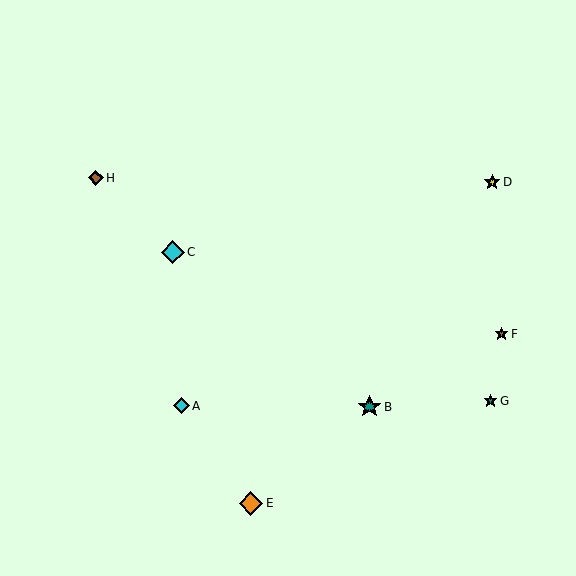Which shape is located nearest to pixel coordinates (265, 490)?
The orange diamond (labeled E) at (251, 503) is nearest to that location.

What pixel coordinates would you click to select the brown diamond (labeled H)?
Click at (96, 178) to select the brown diamond H.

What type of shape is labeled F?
Shape F is a brown star.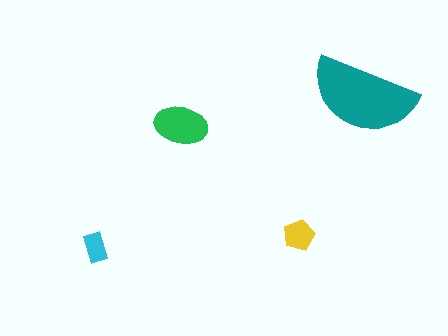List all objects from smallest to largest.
The cyan rectangle, the yellow pentagon, the green ellipse, the teal semicircle.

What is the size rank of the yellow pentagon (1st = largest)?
3rd.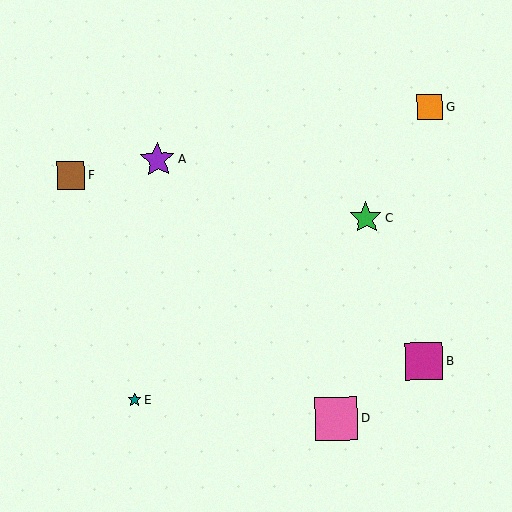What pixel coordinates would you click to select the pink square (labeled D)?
Click at (336, 419) to select the pink square D.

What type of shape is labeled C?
Shape C is a green star.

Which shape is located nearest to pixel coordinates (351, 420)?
The pink square (labeled D) at (336, 419) is nearest to that location.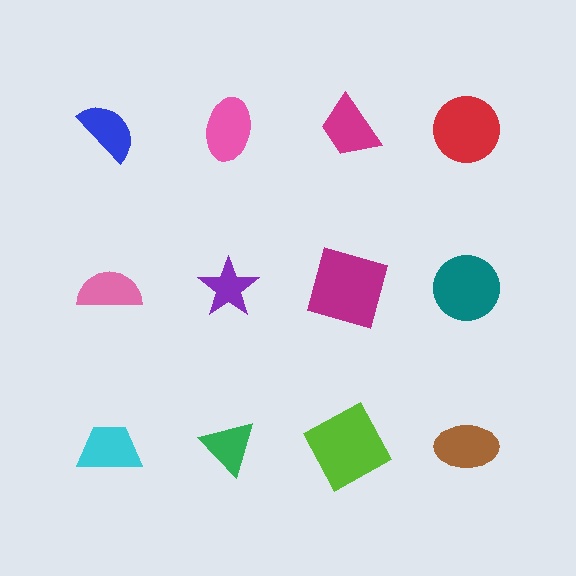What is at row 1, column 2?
A pink ellipse.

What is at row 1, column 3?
A magenta trapezoid.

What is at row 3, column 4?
A brown ellipse.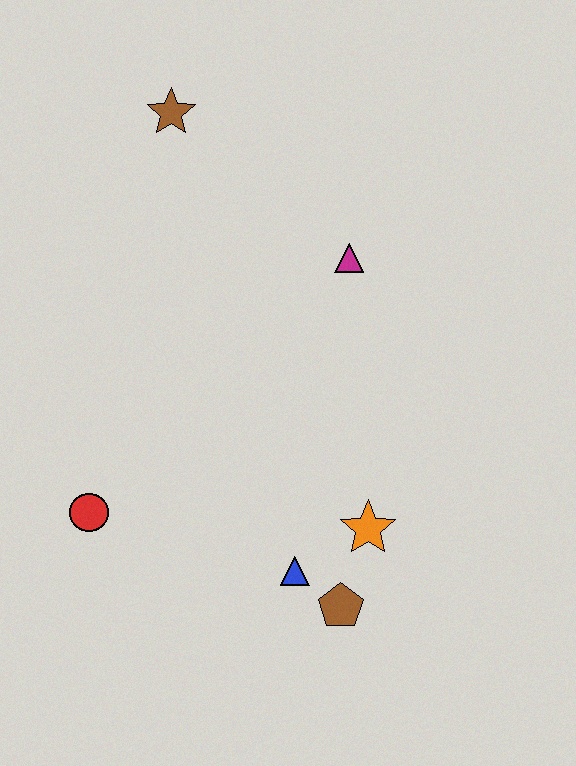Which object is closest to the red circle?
The blue triangle is closest to the red circle.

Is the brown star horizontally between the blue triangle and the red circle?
Yes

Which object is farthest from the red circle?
The brown star is farthest from the red circle.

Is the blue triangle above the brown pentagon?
Yes